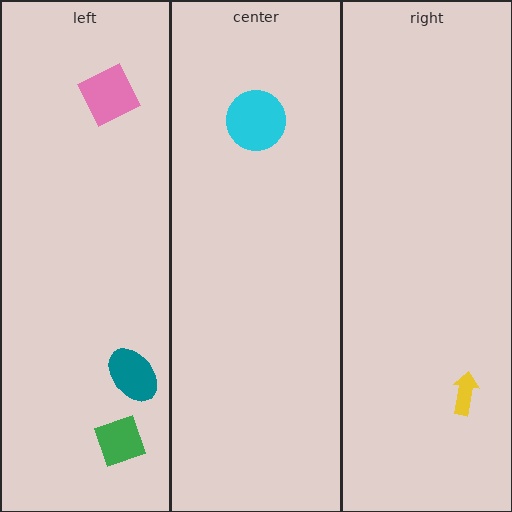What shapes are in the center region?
The cyan circle.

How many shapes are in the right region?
1.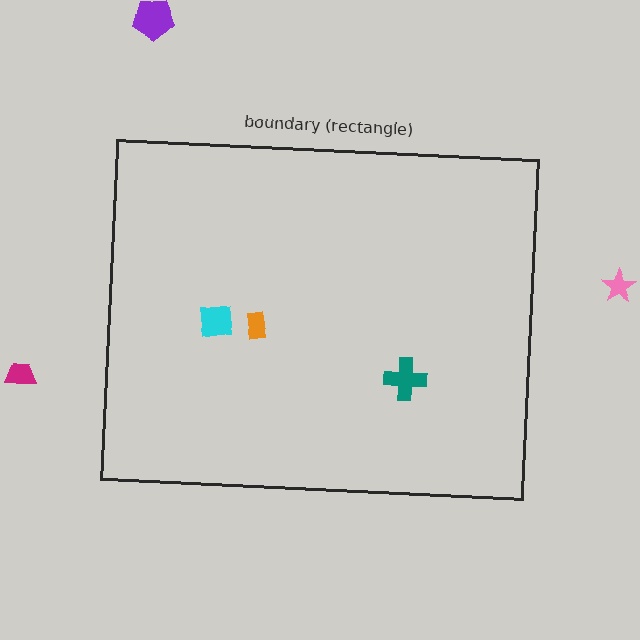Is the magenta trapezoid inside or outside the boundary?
Outside.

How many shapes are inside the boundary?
3 inside, 3 outside.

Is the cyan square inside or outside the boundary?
Inside.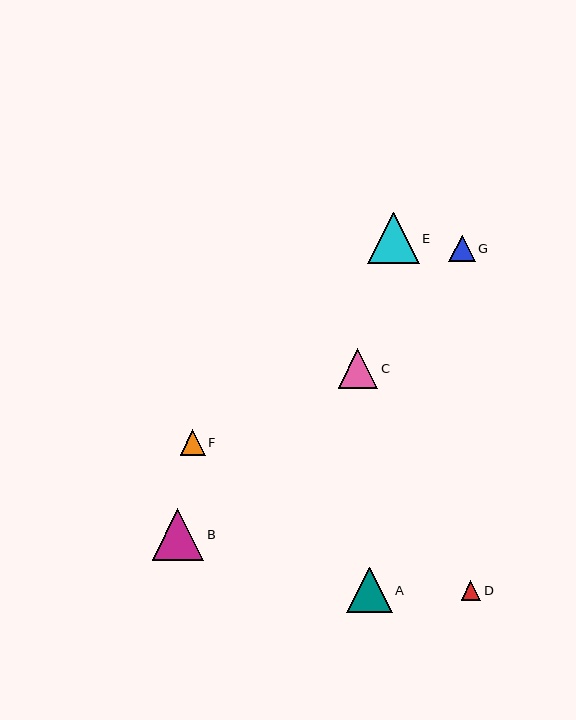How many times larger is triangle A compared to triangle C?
Triangle A is approximately 1.1 times the size of triangle C.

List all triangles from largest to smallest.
From largest to smallest: B, E, A, C, G, F, D.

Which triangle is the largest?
Triangle B is the largest with a size of approximately 52 pixels.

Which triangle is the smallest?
Triangle D is the smallest with a size of approximately 20 pixels.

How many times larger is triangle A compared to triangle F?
Triangle A is approximately 1.8 times the size of triangle F.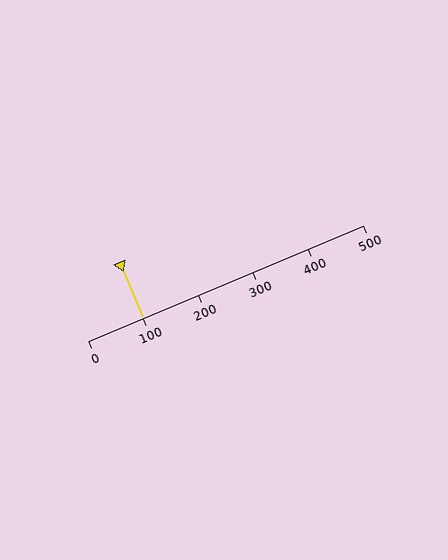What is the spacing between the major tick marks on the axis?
The major ticks are spaced 100 apart.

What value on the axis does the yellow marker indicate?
The marker indicates approximately 100.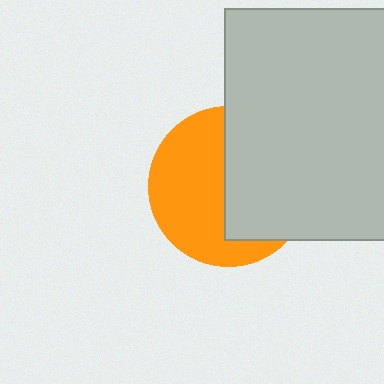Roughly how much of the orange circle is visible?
About half of it is visible (roughly 52%).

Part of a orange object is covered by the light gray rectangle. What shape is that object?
It is a circle.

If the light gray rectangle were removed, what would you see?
You would see the complete orange circle.